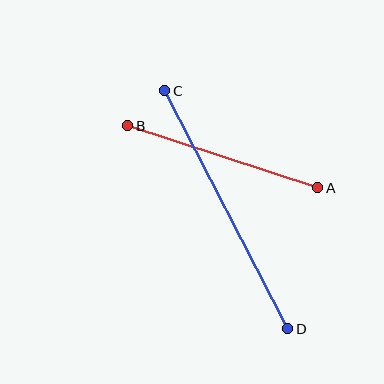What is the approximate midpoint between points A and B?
The midpoint is at approximately (223, 157) pixels.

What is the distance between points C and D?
The distance is approximately 268 pixels.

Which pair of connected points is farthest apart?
Points C and D are farthest apart.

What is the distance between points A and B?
The distance is approximately 200 pixels.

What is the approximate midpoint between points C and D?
The midpoint is at approximately (226, 210) pixels.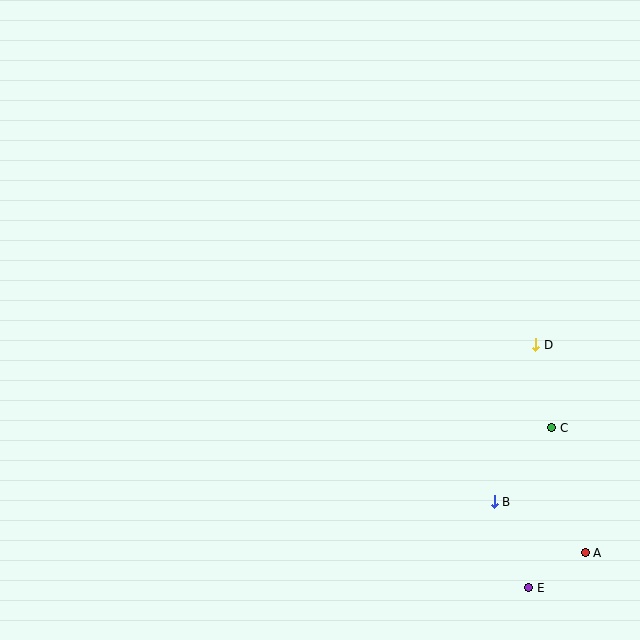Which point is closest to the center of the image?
Point D at (536, 345) is closest to the center.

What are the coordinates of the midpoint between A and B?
The midpoint between A and B is at (540, 527).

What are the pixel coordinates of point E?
Point E is at (529, 588).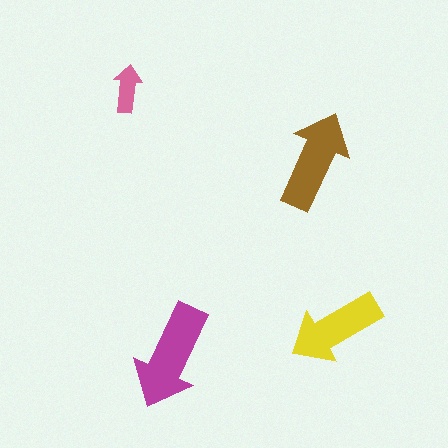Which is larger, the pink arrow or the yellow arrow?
The yellow one.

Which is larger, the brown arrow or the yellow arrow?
The brown one.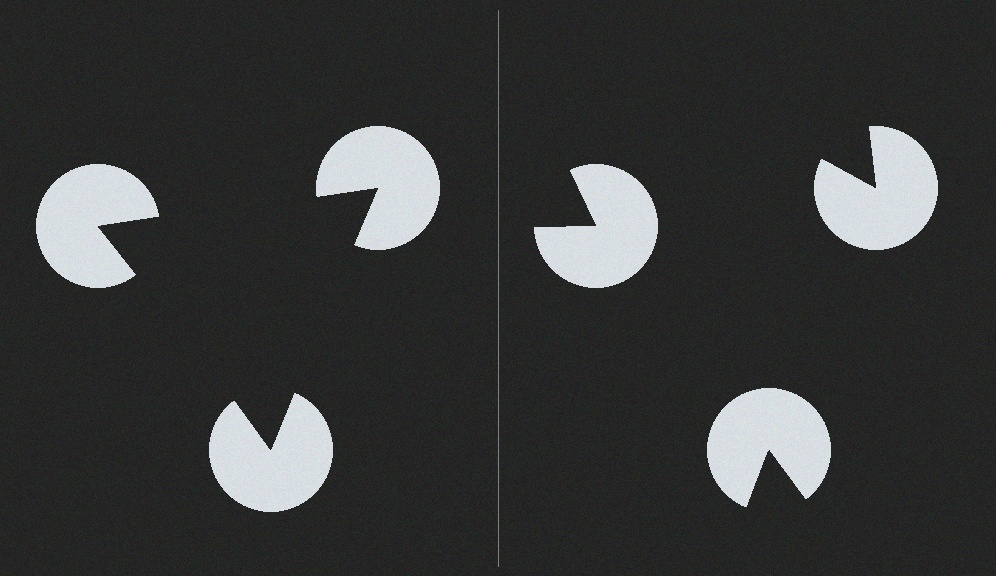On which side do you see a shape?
An illusory triangle appears on the left side. On the right side the wedge cuts are rotated, so no coherent shape forms.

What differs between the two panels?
The pac-man discs are positioned identically on both sides; only the wedge orientations differ. On the left they align to a triangle; on the right they are misaligned.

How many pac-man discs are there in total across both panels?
6 — 3 on each side.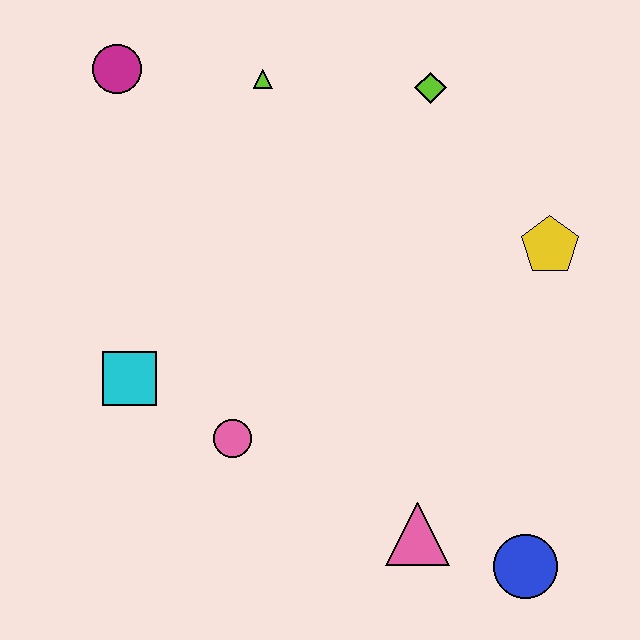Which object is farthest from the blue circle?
The magenta circle is farthest from the blue circle.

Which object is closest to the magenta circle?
The lime triangle is closest to the magenta circle.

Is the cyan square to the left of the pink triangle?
Yes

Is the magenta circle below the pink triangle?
No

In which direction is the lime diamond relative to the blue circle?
The lime diamond is above the blue circle.